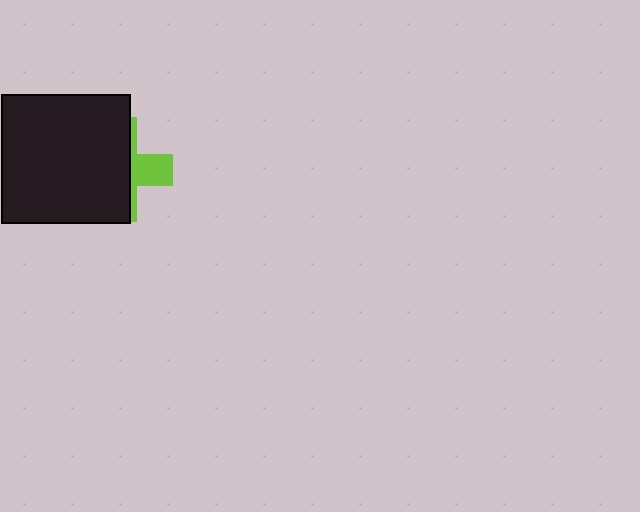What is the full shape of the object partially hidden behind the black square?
The partially hidden object is a lime cross.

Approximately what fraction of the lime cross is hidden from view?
Roughly 70% of the lime cross is hidden behind the black square.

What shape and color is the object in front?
The object in front is a black square.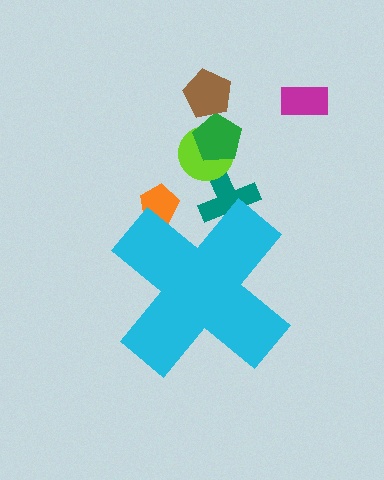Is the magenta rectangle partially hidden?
No, the magenta rectangle is fully visible.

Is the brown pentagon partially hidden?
No, the brown pentagon is fully visible.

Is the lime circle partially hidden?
No, the lime circle is fully visible.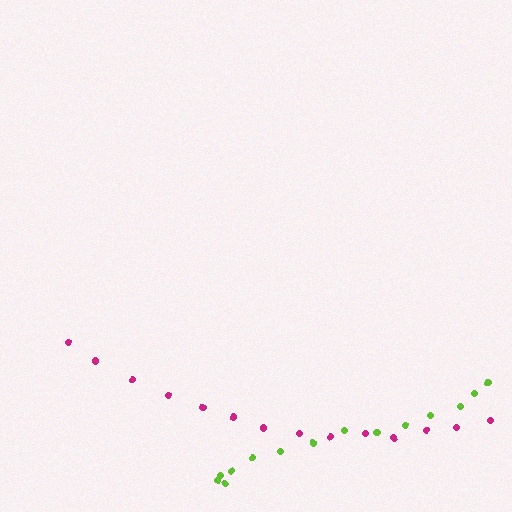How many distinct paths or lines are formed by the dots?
There are 2 distinct paths.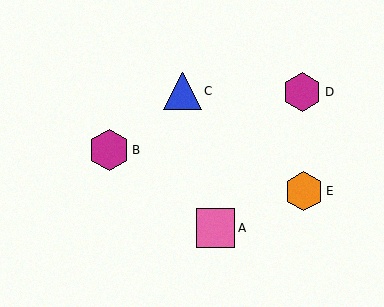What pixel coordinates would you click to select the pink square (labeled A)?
Click at (215, 228) to select the pink square A.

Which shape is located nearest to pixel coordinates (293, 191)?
The orange hexagon (labeled E) at (304, 191) is nearest to that location.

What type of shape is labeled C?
Shape C is a blue triangle.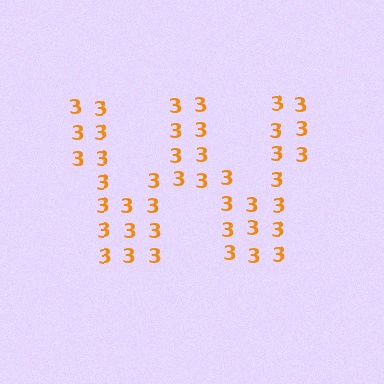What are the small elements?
The small elements are digit 3's.